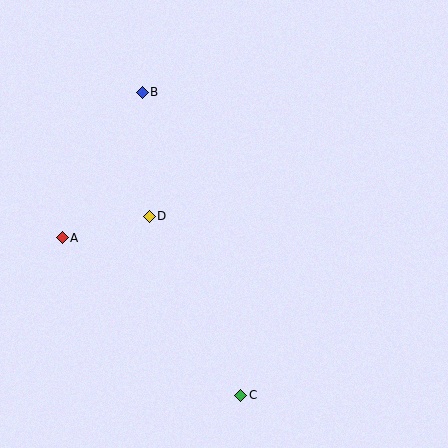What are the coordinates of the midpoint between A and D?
The midpoint between A and D is at (106, 227).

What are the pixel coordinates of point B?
Point B is at (142, 92).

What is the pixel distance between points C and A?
The distance between C and A is 238 pixels.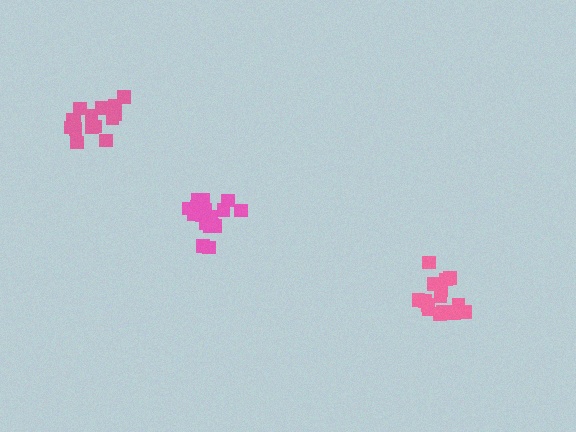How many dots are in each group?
Group 1: 20 dots, Group 2: 16 dots, Group 3: 15 dots (51 total).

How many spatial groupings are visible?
There are 3 spatial groupings.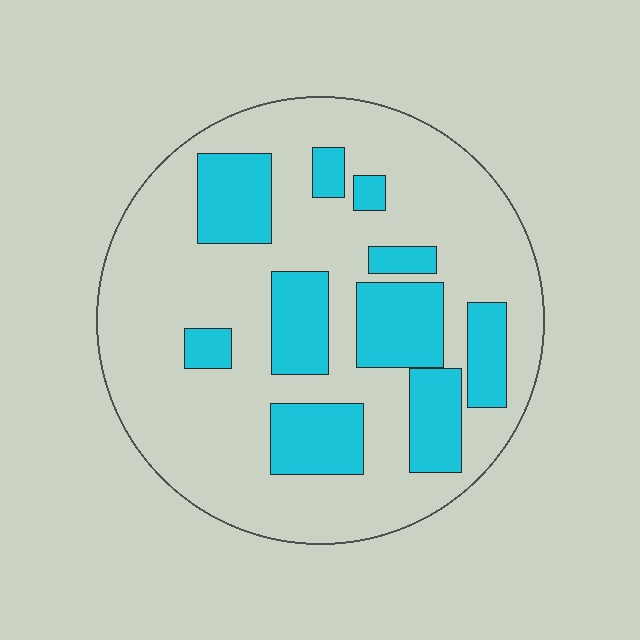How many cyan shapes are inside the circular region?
10.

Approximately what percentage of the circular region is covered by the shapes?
Approximately 30%.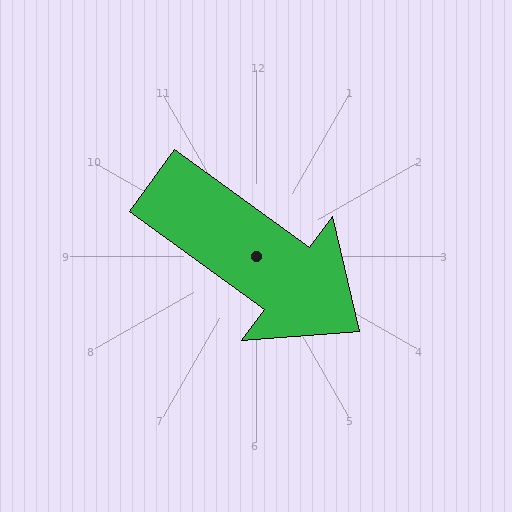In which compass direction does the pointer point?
Southeast.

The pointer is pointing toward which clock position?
Roughly 4 o'clock.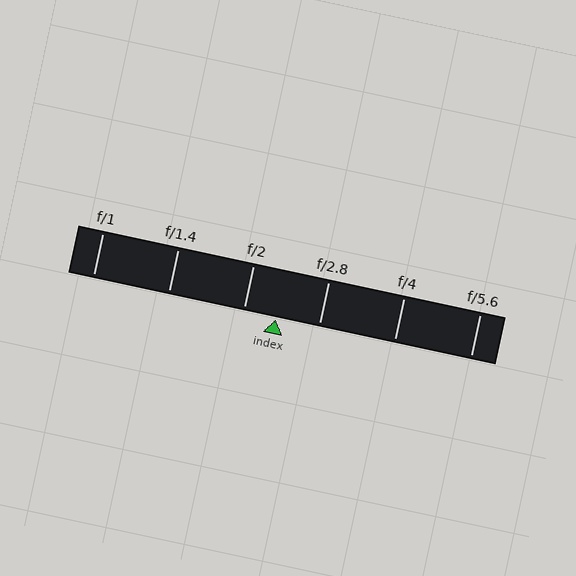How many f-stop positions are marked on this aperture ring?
There are 6 f-stop positions marked.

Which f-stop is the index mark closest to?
The index mark is closest to f/2.